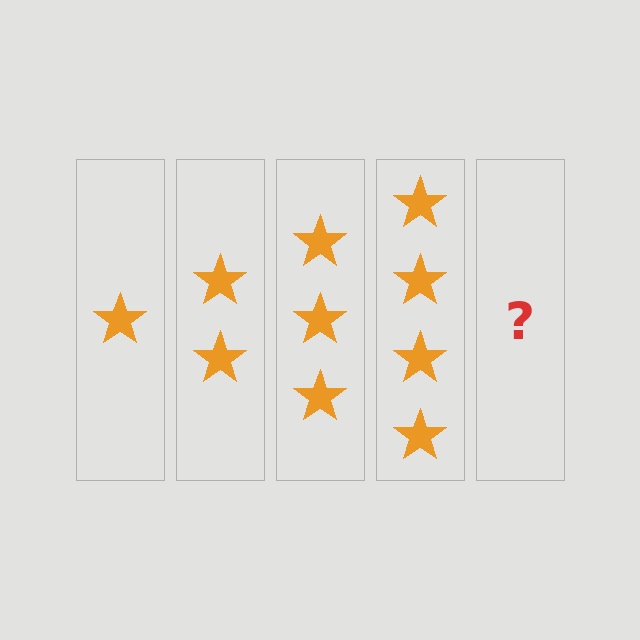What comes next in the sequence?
The next element should be 5 stars.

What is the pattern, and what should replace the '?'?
The pattern is that each step adds one more star. The '?' should be 5 stars.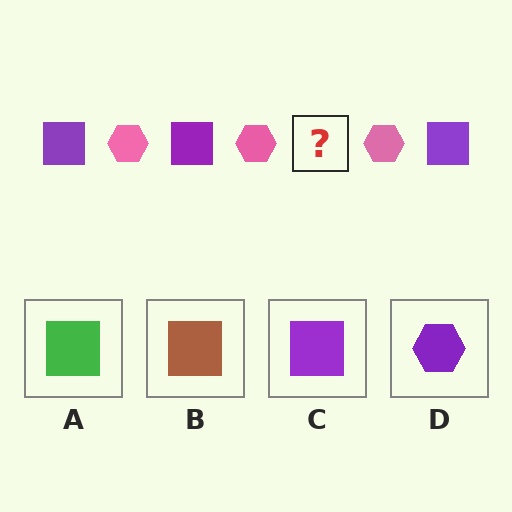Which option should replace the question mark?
Option C.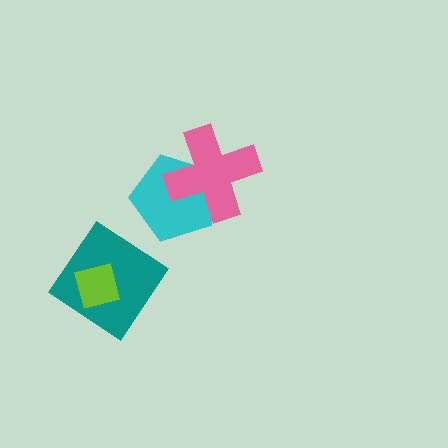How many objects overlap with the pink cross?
1 object overlaps with the pink cross.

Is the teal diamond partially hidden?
Yes, it is partially covered by another shape.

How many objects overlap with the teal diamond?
1 object overlaps with the teal diamond.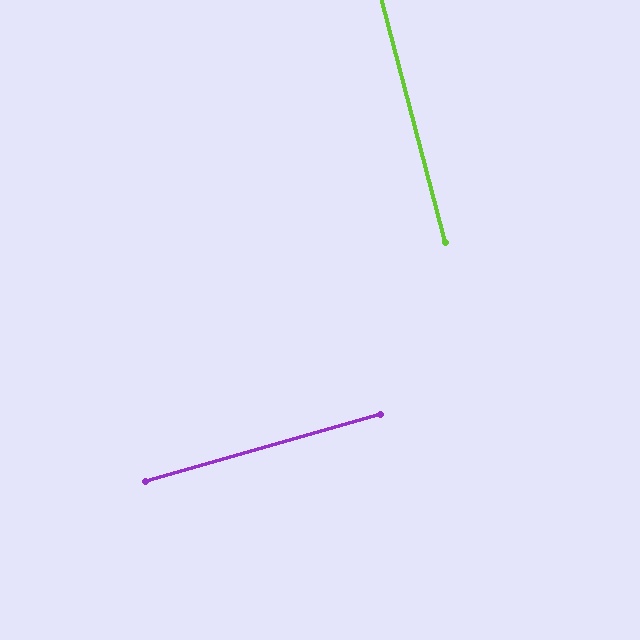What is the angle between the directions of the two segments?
Approximately 89 degrees.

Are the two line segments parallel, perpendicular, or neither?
Perpendicular — they meet at approximately 89°.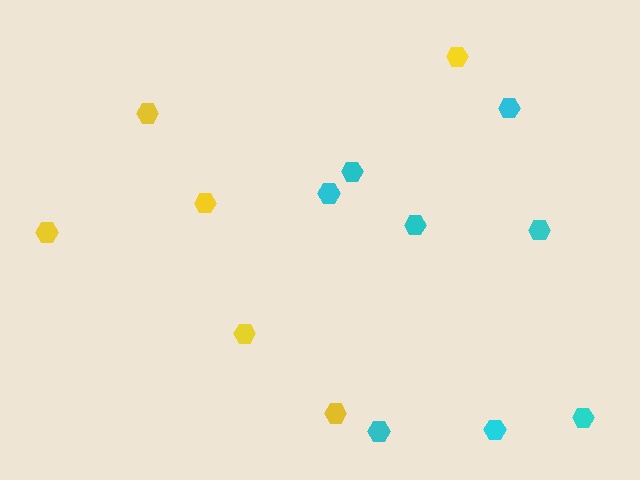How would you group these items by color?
There are 2 groups: one group of yellow hexagons (6) and one group of cyan hexagons (8).